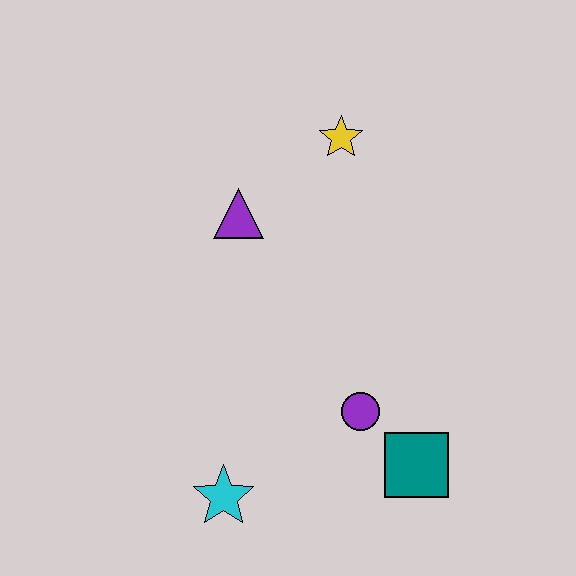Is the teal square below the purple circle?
Yes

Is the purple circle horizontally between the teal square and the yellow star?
Yes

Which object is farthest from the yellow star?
The cyan star is farthest from the yellow star.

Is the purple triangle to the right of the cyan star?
Yes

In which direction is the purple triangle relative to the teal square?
The purple triangle is above the teal square.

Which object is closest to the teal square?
The purple circle is closest to the teal square.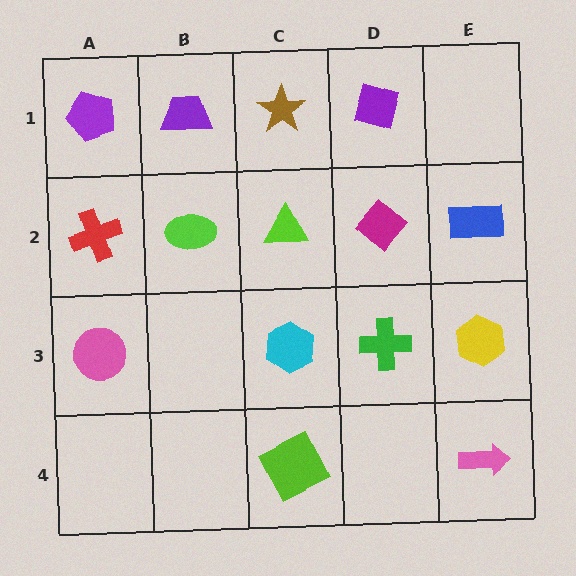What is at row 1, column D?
A purple diamond.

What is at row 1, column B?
A purple trapezoid.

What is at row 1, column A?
A purple pentagon.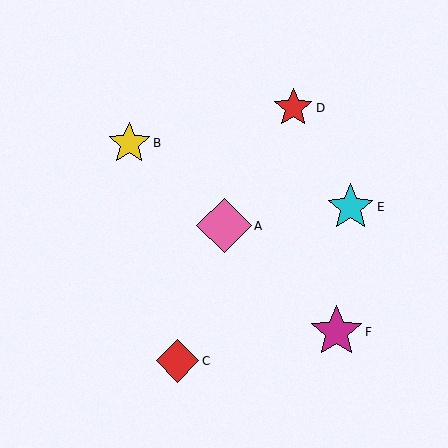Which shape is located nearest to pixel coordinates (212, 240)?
The pink diamond (labeled A) at (224, 226) is nearest to that location.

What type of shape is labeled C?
Shape C is a red diamond.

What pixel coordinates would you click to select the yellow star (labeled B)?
Click at (129, 143) to select the yellow star B.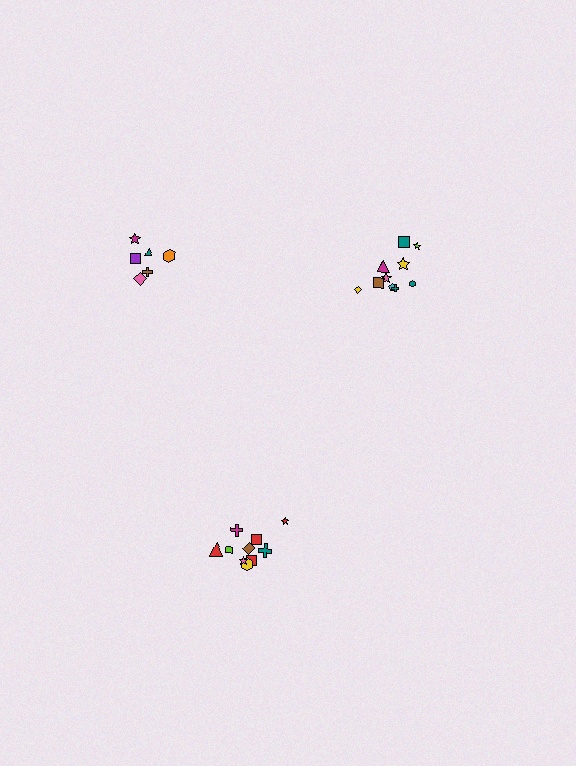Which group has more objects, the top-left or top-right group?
The top-right group.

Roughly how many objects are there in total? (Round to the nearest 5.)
Roughly 25 objects in total.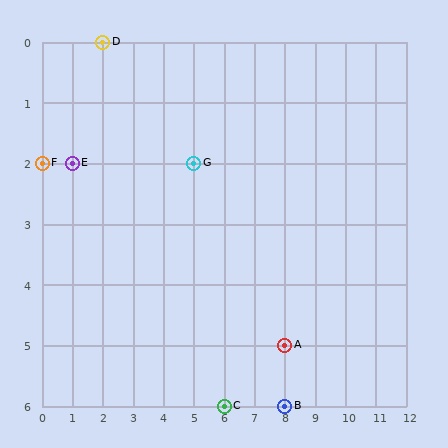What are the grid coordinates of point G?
Point G is at grid coordinates (5, 2).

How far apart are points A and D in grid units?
Points A and D are 6 columns and 5 rows apart (about 7.8 grid units diagonally).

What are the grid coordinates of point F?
Point F is at grid coordinates (0, 2).